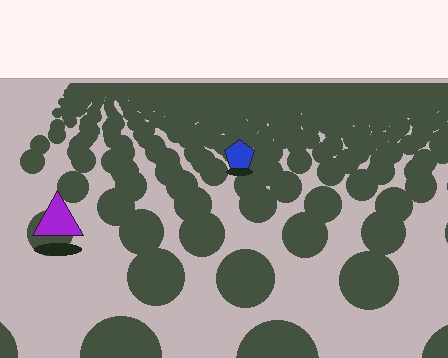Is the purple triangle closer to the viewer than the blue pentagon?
Yes. The purple triangle is closer — you can tell from the texture gradient: the ground texture is coarser near it.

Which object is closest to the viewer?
The purple triangle is closest. The texture marks near it are larger and more spread out.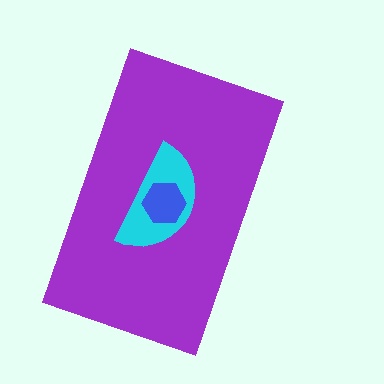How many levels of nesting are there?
3.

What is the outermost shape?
The purple rectangle.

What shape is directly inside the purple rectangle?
The cyan semicircle.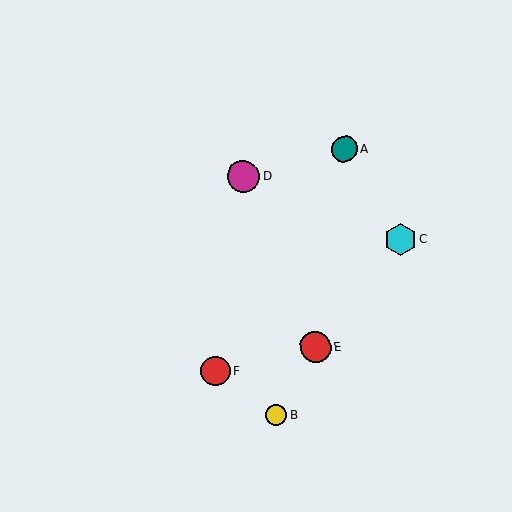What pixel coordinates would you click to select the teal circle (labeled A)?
Click at (345, 149) to select the teal circle A.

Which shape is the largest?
The magenta circle (labeled D) is the largest.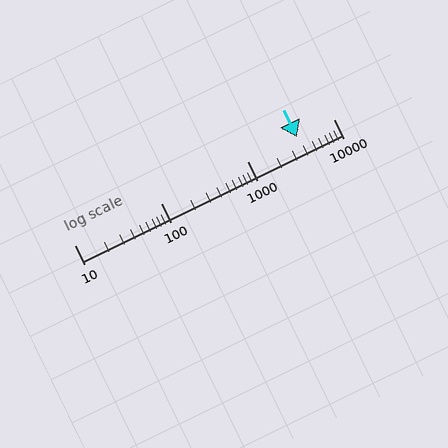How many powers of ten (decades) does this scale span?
The scale spans 3 decades, from 10 to 10000.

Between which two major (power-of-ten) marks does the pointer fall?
The pointer is between 1000 and 10000.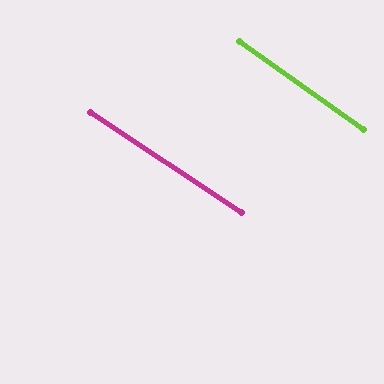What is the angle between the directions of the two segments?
Approximately 2 degrees.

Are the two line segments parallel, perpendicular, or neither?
Parallel — their directions differ by only 1.6°.